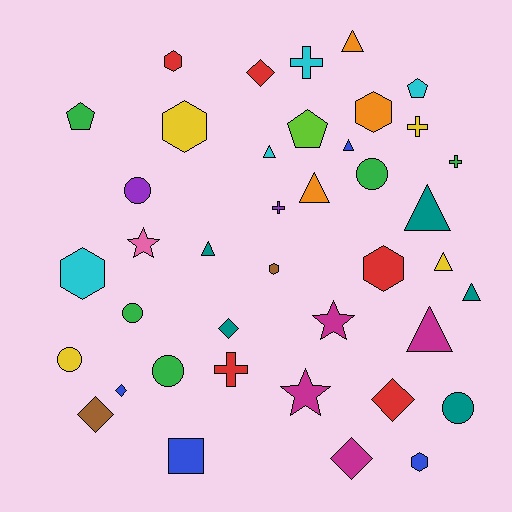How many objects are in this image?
There are 40 objects.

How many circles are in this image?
There are 6 circles.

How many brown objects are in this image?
There are 2 brown objects.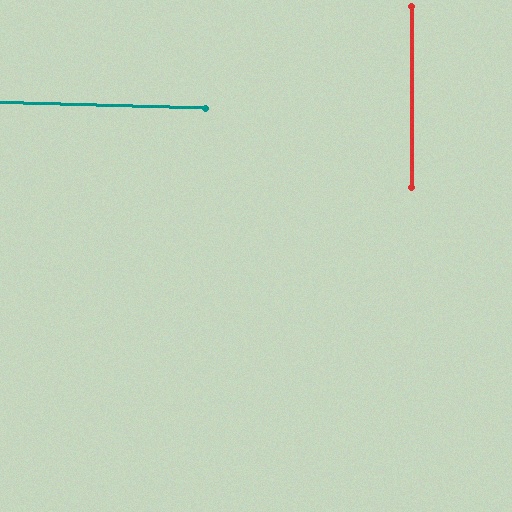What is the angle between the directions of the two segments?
Approximately 88 degrees.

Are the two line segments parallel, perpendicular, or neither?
Perpendicular — they meet at approximately 88°.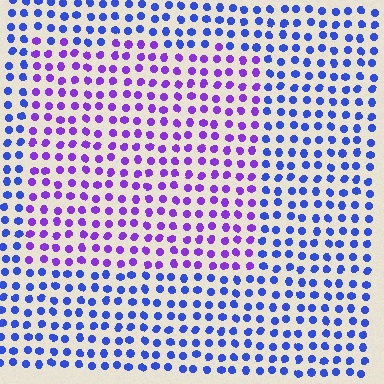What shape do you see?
I see a rectangle.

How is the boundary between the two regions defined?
The boundary is defined purely by a slight shift in hue (about 42 degrees). Spacing, size, and orientation are identical on both sides.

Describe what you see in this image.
The image is filled with small blue elements in a uniform arrangement. A rectangle-shaped region is visible where the elements are tinted to a slightly different hue, forming a subtle color boundary.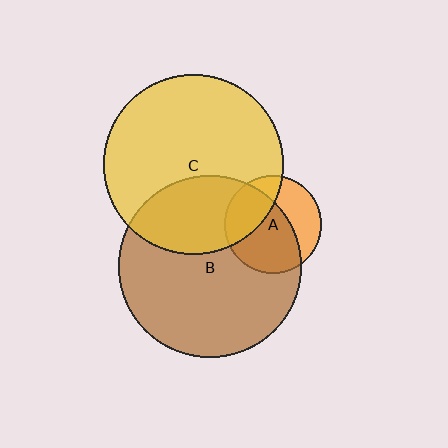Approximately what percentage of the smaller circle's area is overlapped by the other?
Approximately 30%.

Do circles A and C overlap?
Yes.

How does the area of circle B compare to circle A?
Approximately 3.5 times.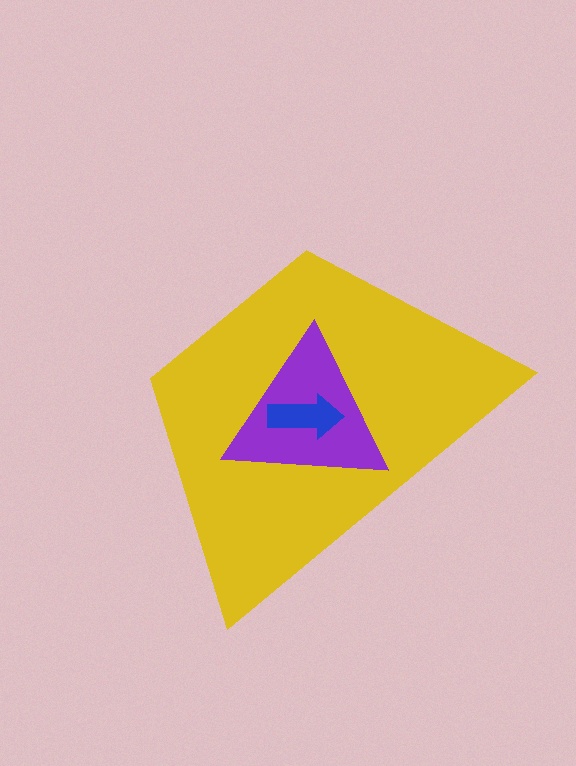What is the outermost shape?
The yellow trapezoid.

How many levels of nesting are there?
3.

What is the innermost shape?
The blue arrow.